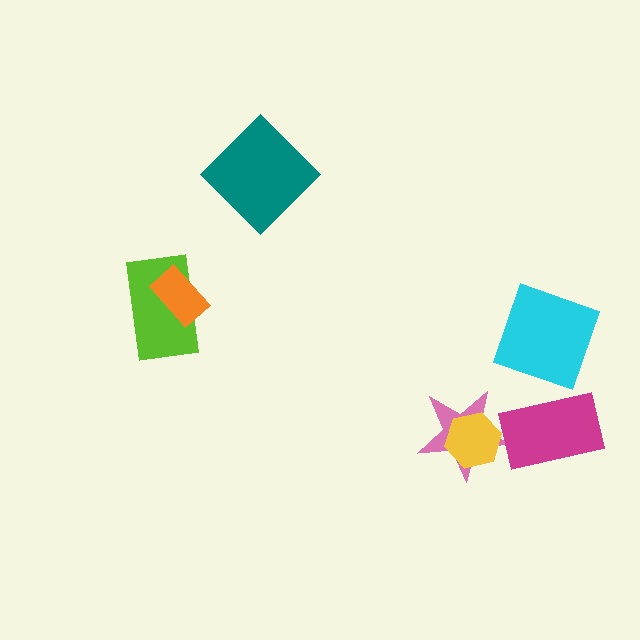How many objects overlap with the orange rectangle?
1 object overlaps with the orange rectangle.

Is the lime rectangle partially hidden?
Yes, it is partially covered by another shape.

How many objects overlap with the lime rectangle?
1 object overlaps with the lime rectangle.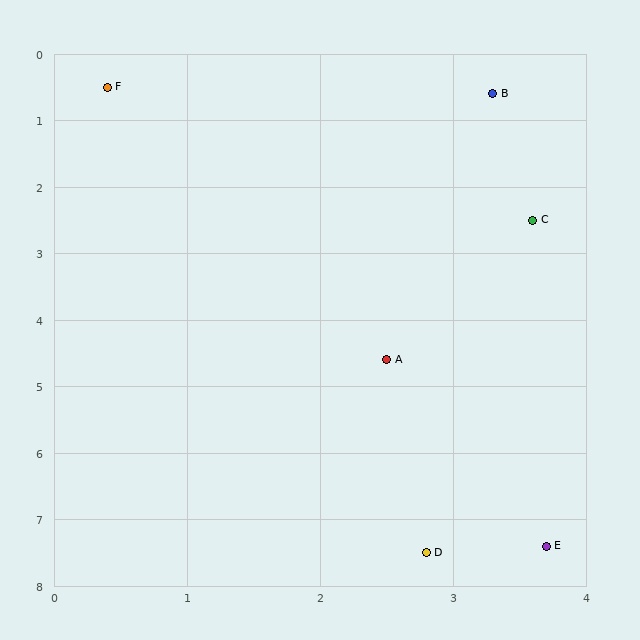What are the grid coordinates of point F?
Point F is at approximately (0.4, 0.5).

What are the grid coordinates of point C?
Point C is at approximately (3.6, 2.5).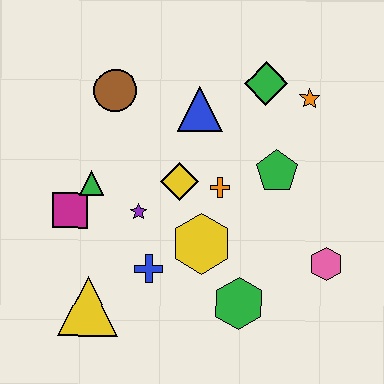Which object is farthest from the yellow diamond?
The pink hexagon is farthest from the yellow diamond.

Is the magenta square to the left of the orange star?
Yes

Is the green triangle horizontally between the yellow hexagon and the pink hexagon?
No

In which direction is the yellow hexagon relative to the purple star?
The yellow hexagon is to the right of the purple star.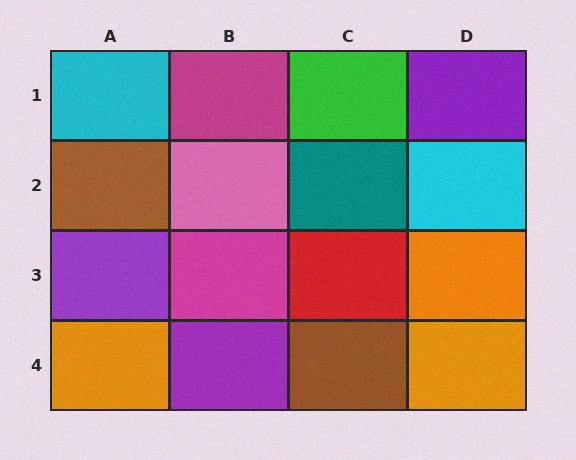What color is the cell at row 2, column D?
Cyan.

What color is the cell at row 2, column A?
Brown.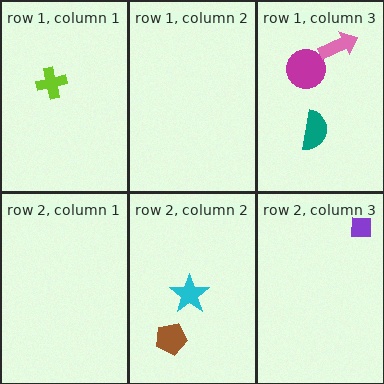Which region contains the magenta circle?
The row 1, column 3 region.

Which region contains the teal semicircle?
The row 1, column 3 region.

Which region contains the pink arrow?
The row 1, column 3 region.